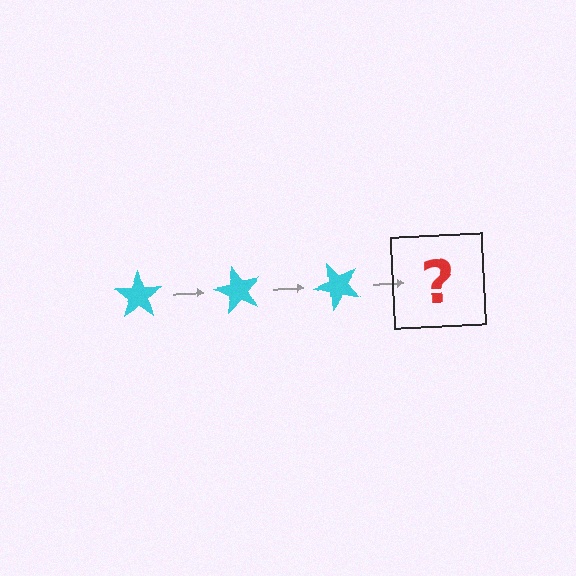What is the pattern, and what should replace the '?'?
The pattern is that the star rotates 60 degrees each step. The '?' should be a cyan star rotated 180 degrees.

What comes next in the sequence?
The next element should be a cyan star rotated 180 degrees.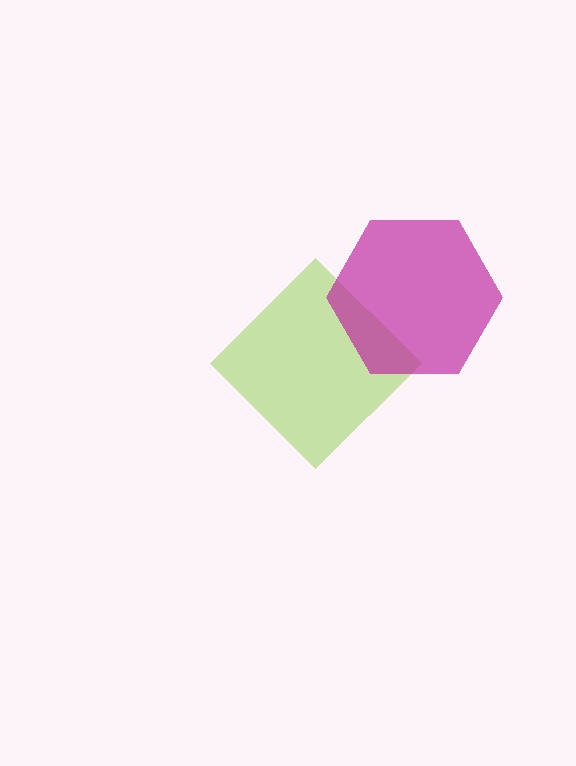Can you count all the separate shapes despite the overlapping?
Yes, there are 2 separate shapes.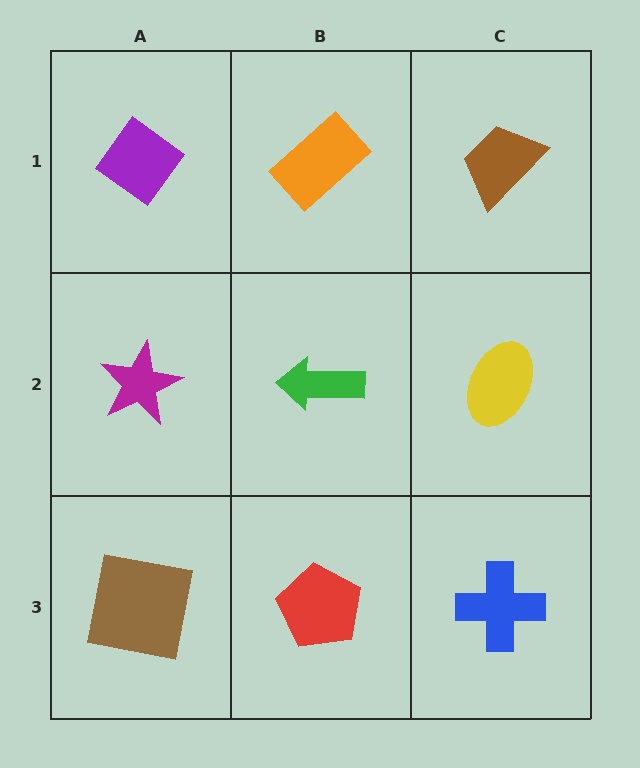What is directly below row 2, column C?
A blue cross.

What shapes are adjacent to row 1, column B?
A green arrow (row 2, column B), a purple diamond (row 1, column A), a brown trapezoid (row 1, column C).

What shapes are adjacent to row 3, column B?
A green arrow (row 2, column B), a brown square (row 3, column A), a blue cross (row 3, column C).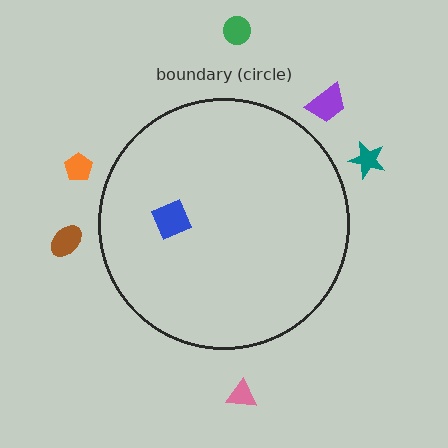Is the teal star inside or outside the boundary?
Outside.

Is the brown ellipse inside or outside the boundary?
Outside.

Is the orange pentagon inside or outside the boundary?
Outside.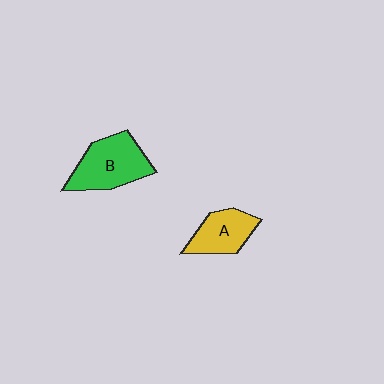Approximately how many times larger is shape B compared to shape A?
Approximately 1.4 times.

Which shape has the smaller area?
Shape A (yellow).